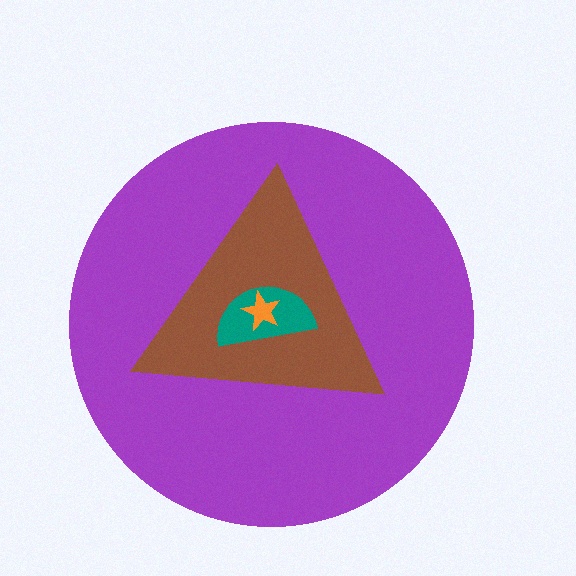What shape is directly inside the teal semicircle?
The orange star.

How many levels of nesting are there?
4.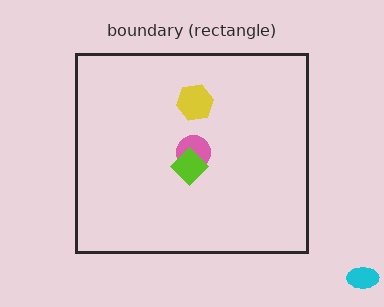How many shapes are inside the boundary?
3 inside, 1 outside.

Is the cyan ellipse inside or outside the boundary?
Outside.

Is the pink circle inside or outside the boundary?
Inside.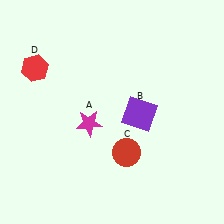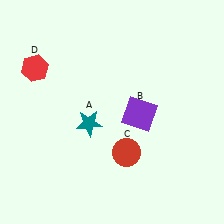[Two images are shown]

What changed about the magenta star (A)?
In Image 1, A is magenta. In Image 2, it changed to teal.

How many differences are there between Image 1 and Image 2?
There is 1 difference between the two images.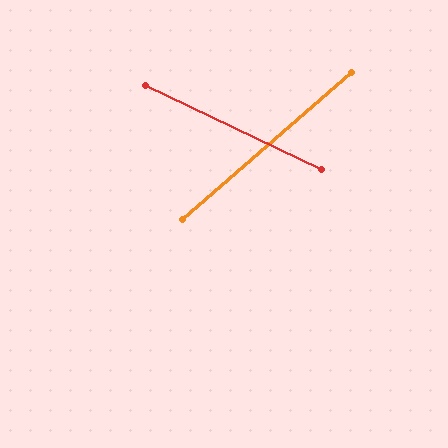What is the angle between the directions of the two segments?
Approximately 67 degrees.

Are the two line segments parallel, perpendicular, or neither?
Neither parallel nor perpendicular — they differ by about 67°.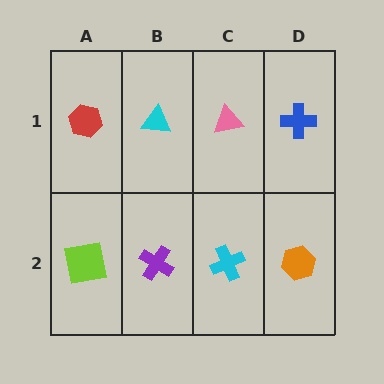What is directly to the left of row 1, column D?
A pink triangle.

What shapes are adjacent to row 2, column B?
A cyan triangle (row 1, column B), a lime square (row 2, column A), a cyan cross (row 2, column C).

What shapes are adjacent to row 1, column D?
An orange hexagon (row 2, column D), a pink triangle (row 1, column C).